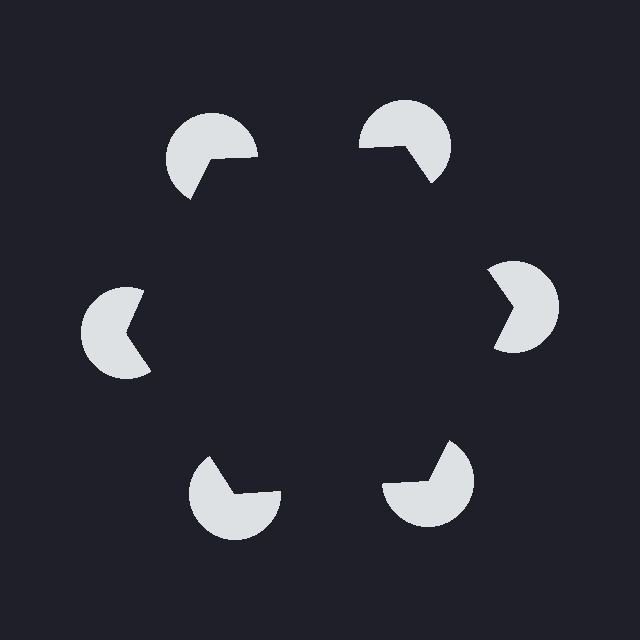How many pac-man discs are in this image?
There are 6 — one at each vertex of the illusory hexagon.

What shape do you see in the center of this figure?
An illusory hexagon — its edges are inferred from the aligned wedge cuts in the pac-man discs, not physically drawn.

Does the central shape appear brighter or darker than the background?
It typically appears slightly darker than the background, even though no actual brightness change is drawn.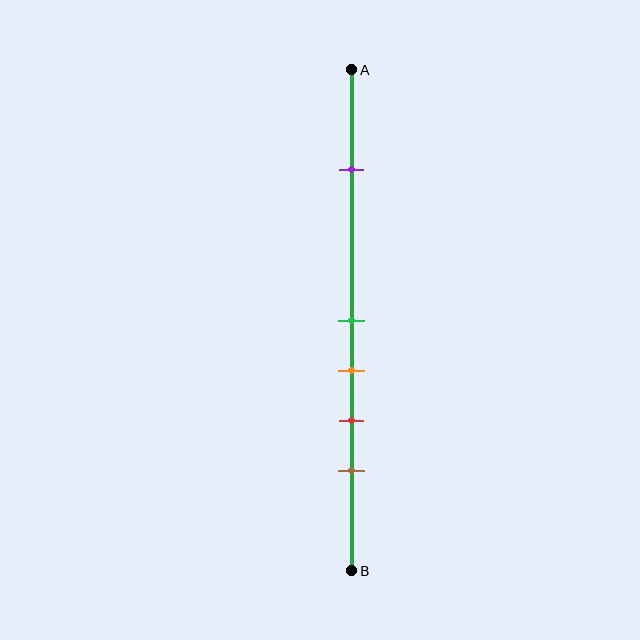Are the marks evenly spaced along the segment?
No, the marks are not evenly spaced.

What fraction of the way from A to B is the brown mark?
The brown mark is approximately 80% (0.8) of the way from A to B.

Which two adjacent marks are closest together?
The green and orange marks are the closest adjacent pair.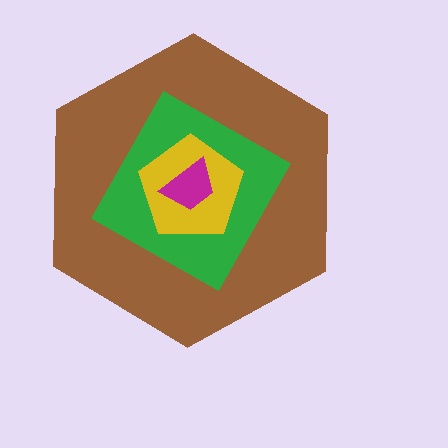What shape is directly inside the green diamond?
The yellow pentagon.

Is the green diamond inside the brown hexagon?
Yes.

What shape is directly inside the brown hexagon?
The green diamond.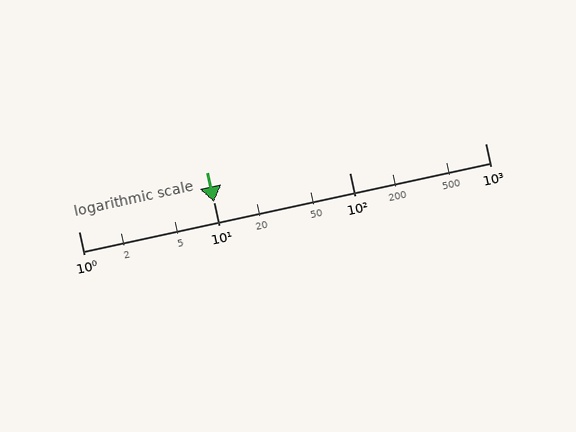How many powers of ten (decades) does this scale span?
The scale spans 3 decades, from 1 to 1000.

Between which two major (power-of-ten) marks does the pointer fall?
The pointer is between 10 and 100.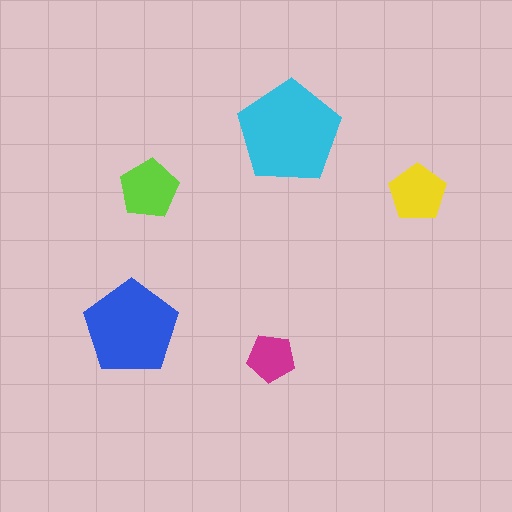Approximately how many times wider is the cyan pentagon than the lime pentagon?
About 1.5 times wider.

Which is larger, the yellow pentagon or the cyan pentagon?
The cyan one.